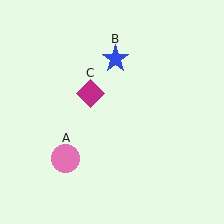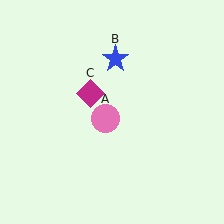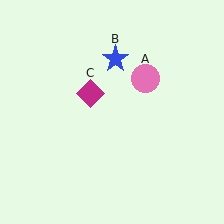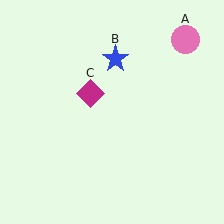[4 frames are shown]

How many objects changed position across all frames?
1 object changed position: pink circle (object A).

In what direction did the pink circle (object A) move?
The pink circle (object A) moved up and to the right.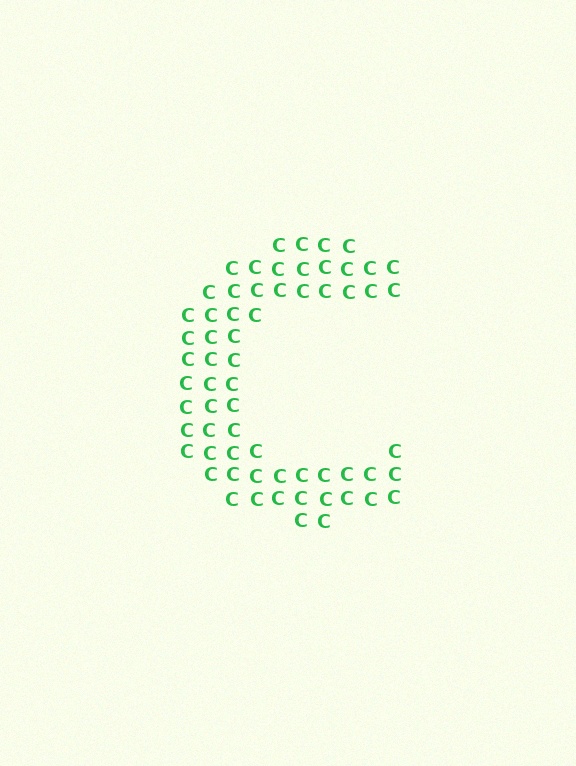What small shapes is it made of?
It is made of small letter C's.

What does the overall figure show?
The overall figure shows the letter C.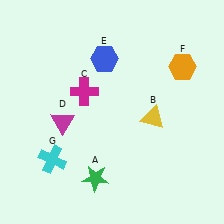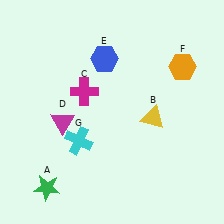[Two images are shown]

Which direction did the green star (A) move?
The green star (A) moved left.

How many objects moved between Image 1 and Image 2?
2 objects moved between the two images.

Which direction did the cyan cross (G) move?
The cyan cross (G) moved right.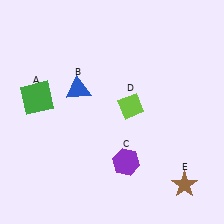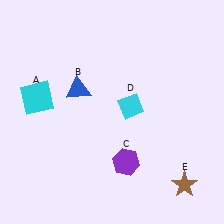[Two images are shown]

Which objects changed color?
A changed from green to cyan. D changed from lime to cyan.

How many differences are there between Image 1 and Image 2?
There are 2 differences between the two images.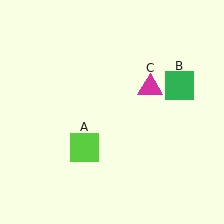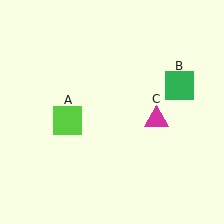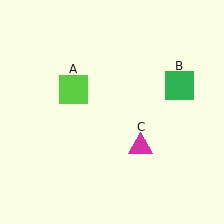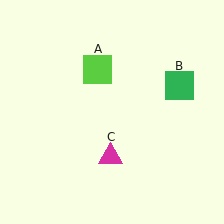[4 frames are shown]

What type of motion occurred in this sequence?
The lime square (object A), magenta triangle (object C) rotated clockwise around the center of the scene.